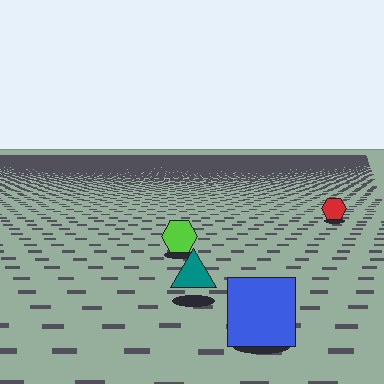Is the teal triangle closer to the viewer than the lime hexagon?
Yes. The teal triangle is closer — you can tell from the texture gradient: the ground texture is coarser near it.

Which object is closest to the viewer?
The blue square is closest. The texture marks near it are larger and more spread out.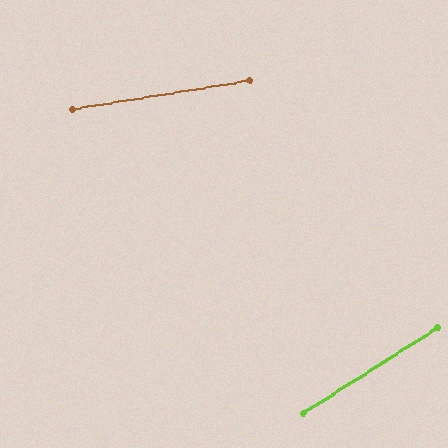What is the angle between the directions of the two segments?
Approximately 23 degrees.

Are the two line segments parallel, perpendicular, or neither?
Neither parallel nor perpendicular — they differ by about 23°.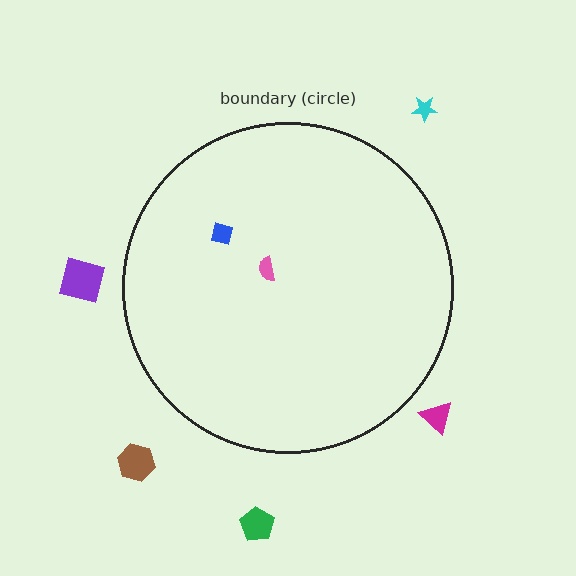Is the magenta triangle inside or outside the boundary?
Outside.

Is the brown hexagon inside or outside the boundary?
Outside.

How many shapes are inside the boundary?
2 inside, 5 outside.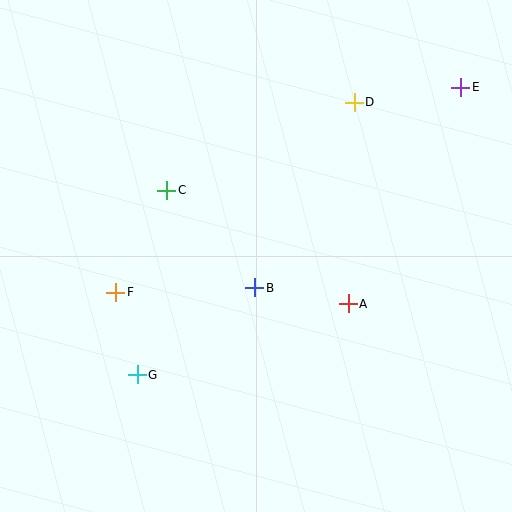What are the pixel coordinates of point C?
Point C is at (167, 190).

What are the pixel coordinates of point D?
Point D is at (354, 102).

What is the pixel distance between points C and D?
The distance between C and D is 207 pixels.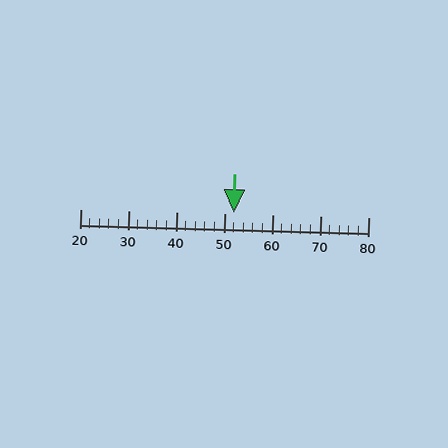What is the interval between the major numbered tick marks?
The major tick marks are spaced 10 units apart.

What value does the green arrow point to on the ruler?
The green arrow points to approximately 52.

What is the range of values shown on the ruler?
The ruler shows values from 20 to 80.